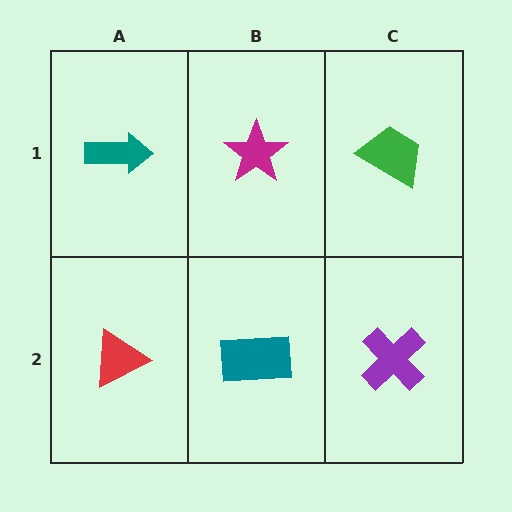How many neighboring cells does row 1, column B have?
3.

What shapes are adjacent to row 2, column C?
A green trapezoid (row 1, column C), a teal rectangle (row 2, column B).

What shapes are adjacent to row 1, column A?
A red triangle (row 2, column A), a magenta star (row 1, column B).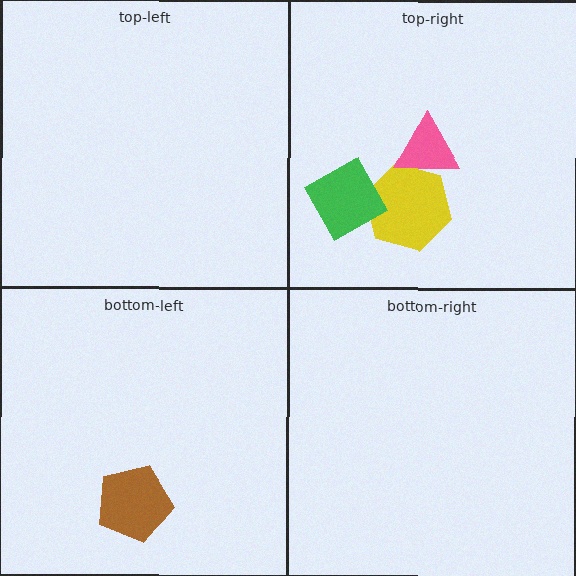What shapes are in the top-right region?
The yellow hexagon, the green square, the pink triangle.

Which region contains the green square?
The top-right region.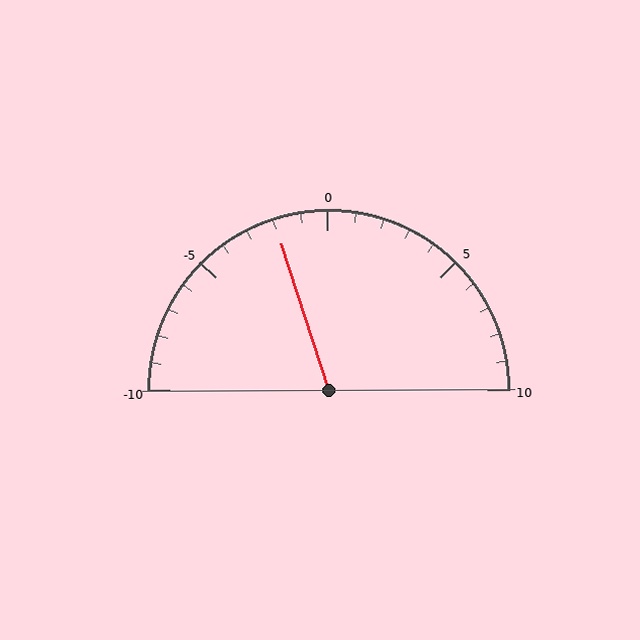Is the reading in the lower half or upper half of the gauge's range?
The reading is in the lower half of the range (-10 to 10).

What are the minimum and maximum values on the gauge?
The gauge ranges from -10 to 10.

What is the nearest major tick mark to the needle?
The nearest major tick mark is 0.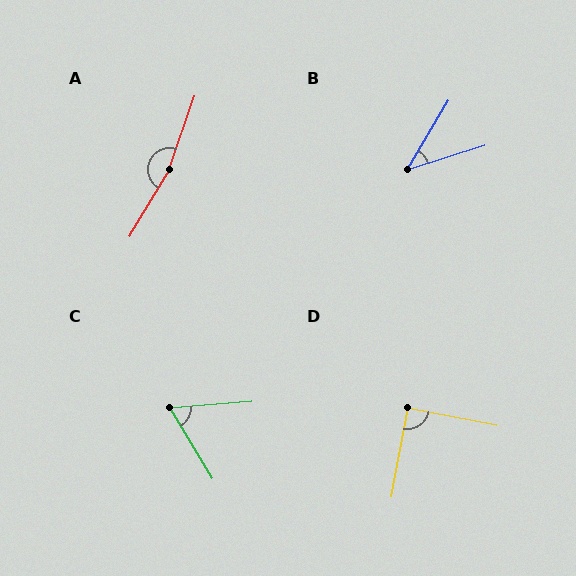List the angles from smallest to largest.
B (42°), C (63°), D (90°), A (168°).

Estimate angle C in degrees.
Approximately 63 degrees.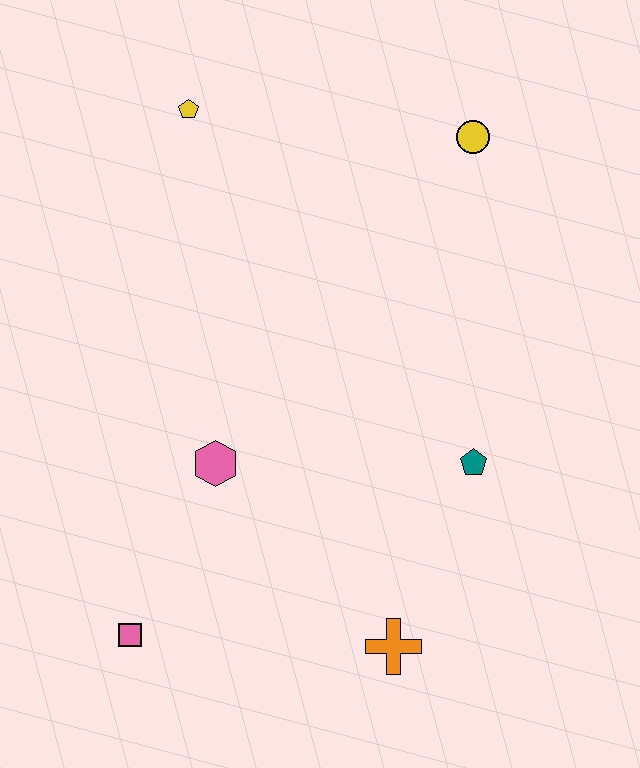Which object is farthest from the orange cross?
The yellow pentagon is farthest from the orange cross.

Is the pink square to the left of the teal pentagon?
Yes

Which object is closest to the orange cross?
The teal pentagon is closest to the orange cross.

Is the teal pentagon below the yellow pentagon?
Yes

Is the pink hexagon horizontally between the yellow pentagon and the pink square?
No